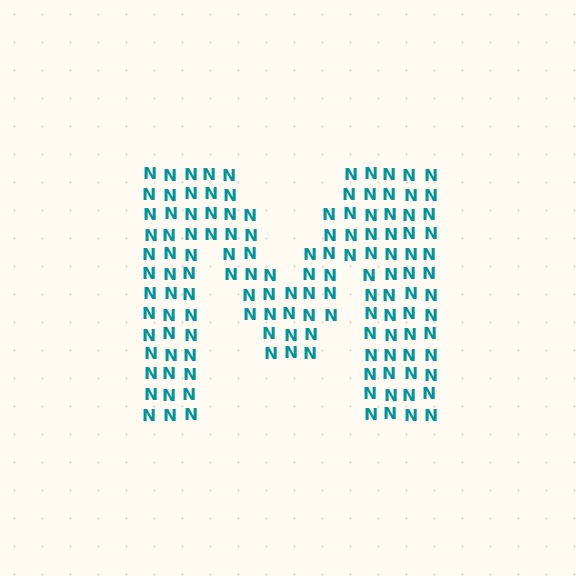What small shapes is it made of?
It is made of small letter N's.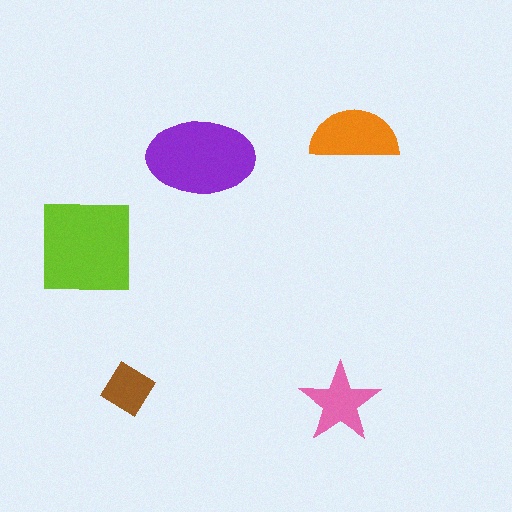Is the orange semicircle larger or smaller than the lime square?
Smaller.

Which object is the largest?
The lime square.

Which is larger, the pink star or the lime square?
The lime square.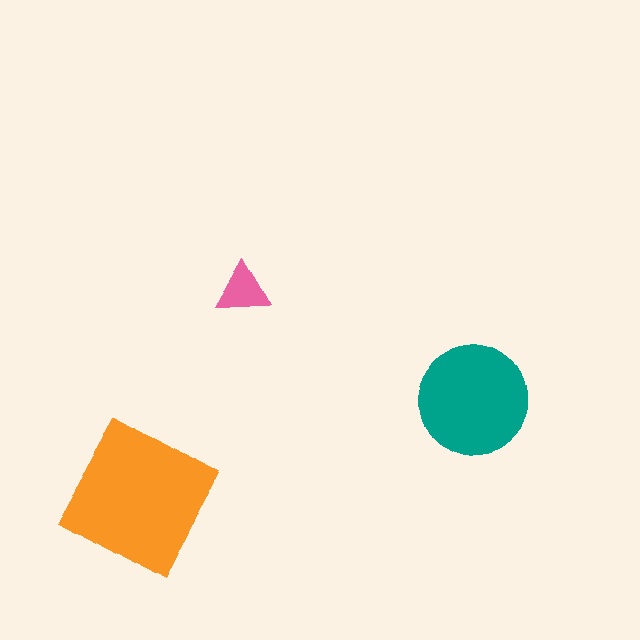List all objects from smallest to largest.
The pink triangle, the teal circle, the orange square.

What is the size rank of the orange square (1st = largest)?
1st.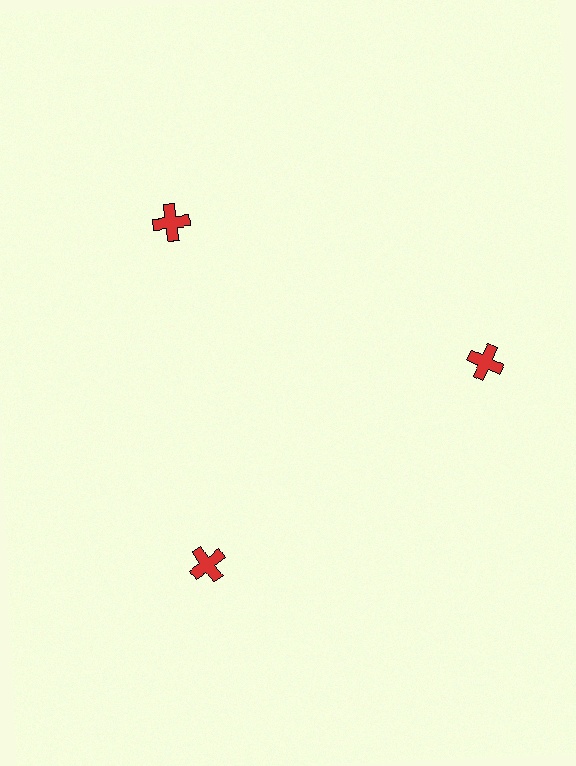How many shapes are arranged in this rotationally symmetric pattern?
There are 3 shapes, arranged in 3 groups of 1.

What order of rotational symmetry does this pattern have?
This pattern has 3-fold rotational symmetry.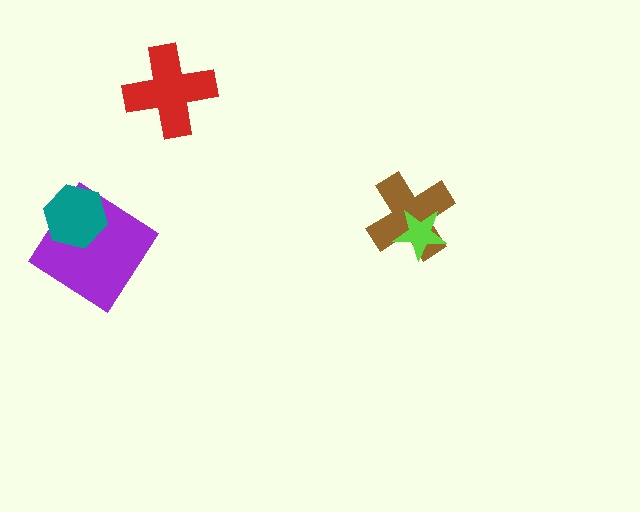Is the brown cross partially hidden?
Yes, it is partially covered by another shape.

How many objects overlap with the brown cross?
1 object overlaps with the brown cross.